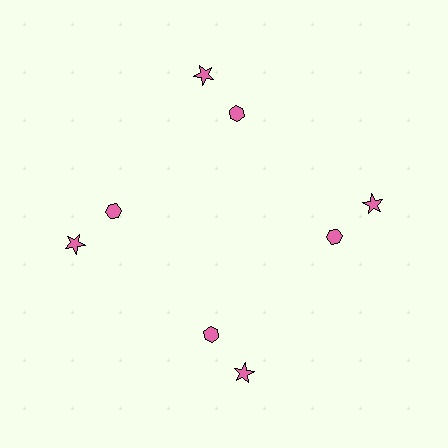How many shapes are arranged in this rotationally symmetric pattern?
There are 8 shapes, arranged in 4 groups of 2.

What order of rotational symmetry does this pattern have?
This pattern has 4-fold rotational symmetry.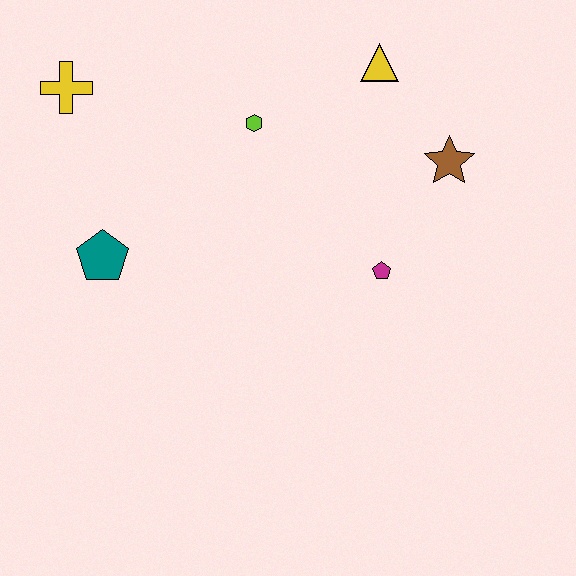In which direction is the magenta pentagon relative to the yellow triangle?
The magenta pentagon is below the yellow triangle.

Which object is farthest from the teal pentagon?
The brown star is farthest from the teal pentagon.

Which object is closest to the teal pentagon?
The yellow cross is closest to the teal pentagon.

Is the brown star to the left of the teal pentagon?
No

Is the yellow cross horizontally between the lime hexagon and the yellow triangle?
No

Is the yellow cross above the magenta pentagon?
Yes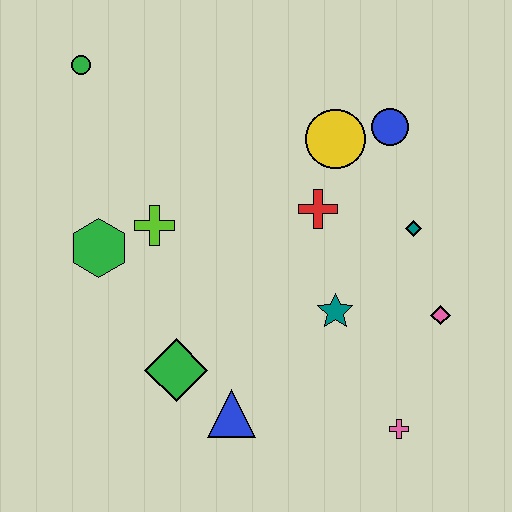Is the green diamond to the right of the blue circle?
No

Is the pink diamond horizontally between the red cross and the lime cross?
No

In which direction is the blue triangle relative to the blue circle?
The blue triangle is below the blue circle.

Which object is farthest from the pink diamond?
The green circle is farthest from the pink diamond.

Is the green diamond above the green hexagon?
No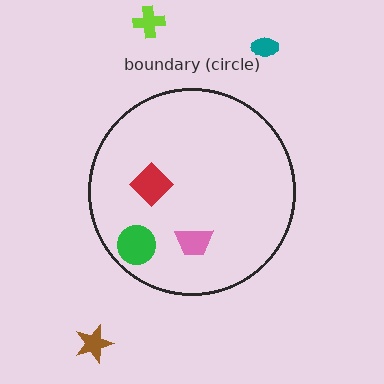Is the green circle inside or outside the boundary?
Inside.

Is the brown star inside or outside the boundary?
Outside.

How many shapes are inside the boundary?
3 inside, 3 outside.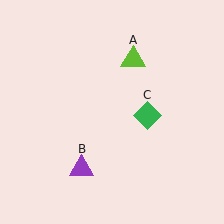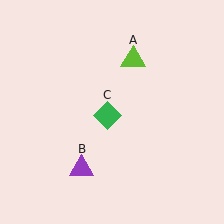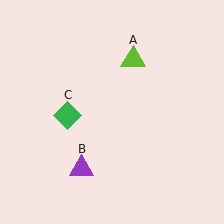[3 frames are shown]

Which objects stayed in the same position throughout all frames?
Lime triangle (object A) and purple triangle (object B) remained stationary.